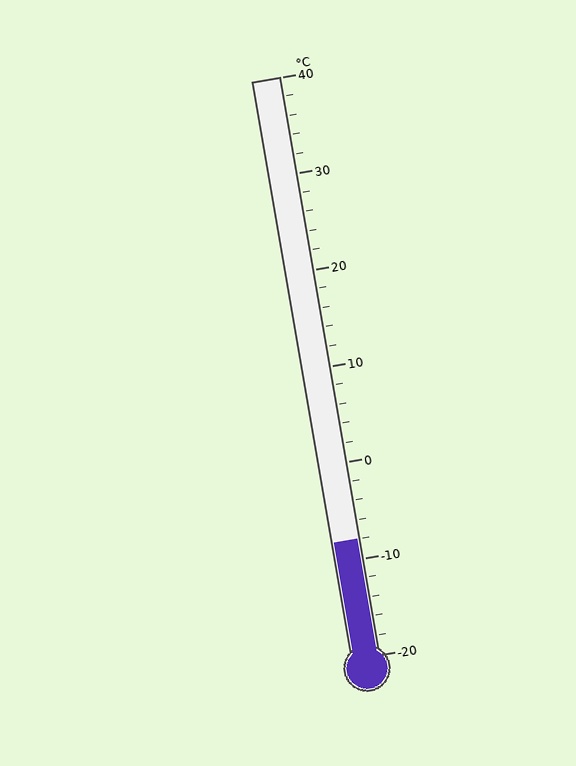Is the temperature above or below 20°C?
The temperature is below 20°C.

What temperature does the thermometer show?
The thermometer shows approximately -8°C.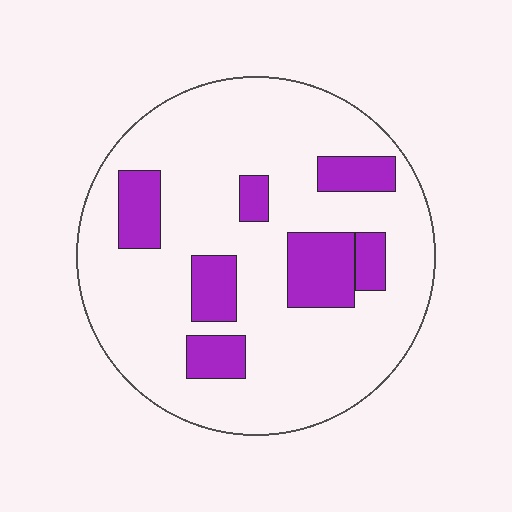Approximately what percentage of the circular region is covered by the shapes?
Approximately 20%.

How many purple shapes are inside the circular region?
7.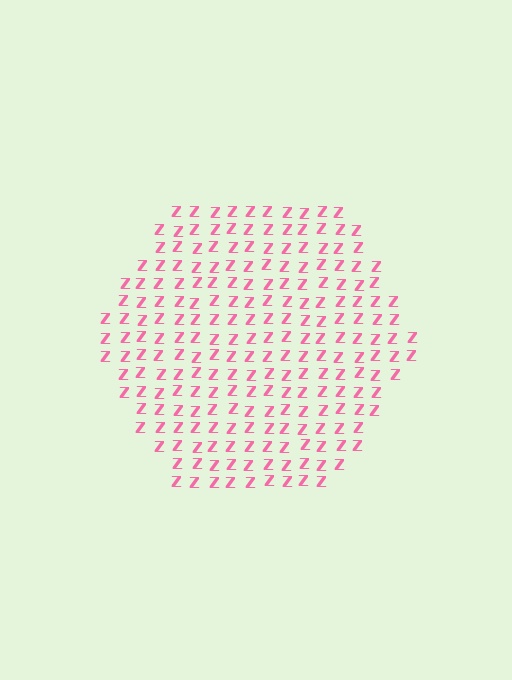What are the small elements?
The small elements are letter Z's.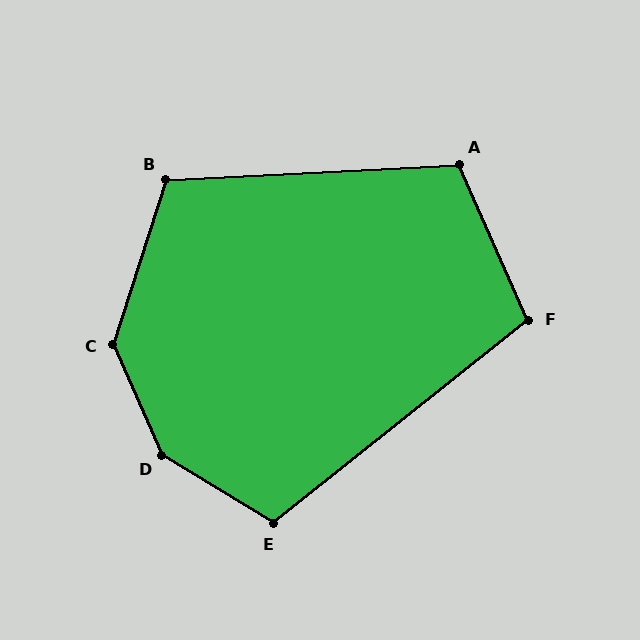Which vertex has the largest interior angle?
D, at approximately 145 degrees.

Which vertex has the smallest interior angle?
F, at approximately 104 degrees.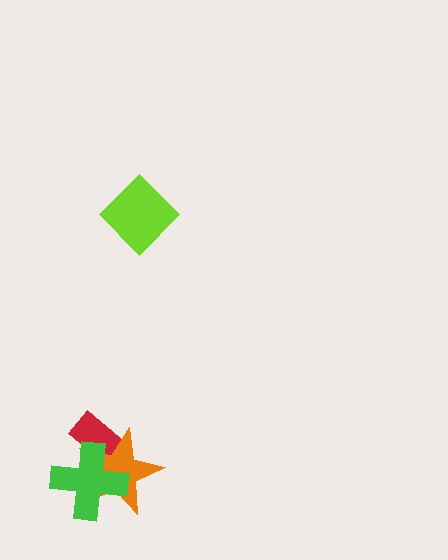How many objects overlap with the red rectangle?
2 objects overlap with the red rectangle.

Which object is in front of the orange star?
The green cross is in front of the orange star.